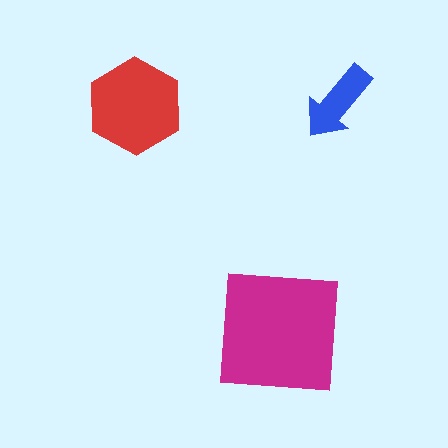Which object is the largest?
The magenta square.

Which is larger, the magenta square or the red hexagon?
The magenta square.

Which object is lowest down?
The magenta square is bottommost.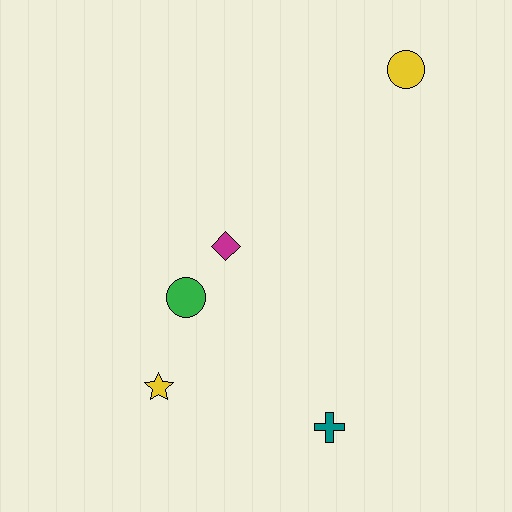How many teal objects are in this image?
There is 1 teal object.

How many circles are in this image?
There are 2 circles.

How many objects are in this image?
There are 5 objects.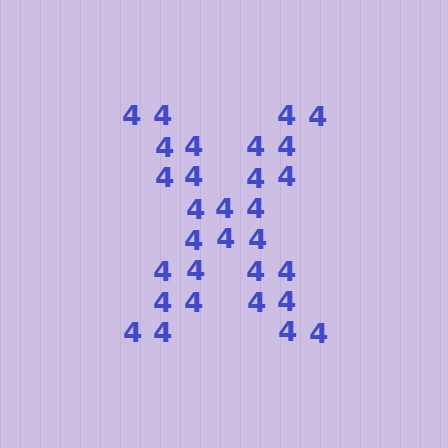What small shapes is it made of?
It is made of small digit 4's.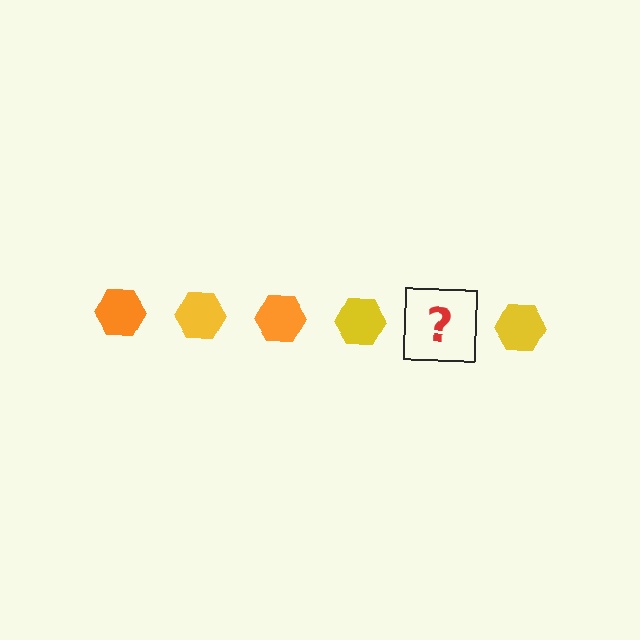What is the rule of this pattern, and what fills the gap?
The rule is that the pattern cycles through orange, yellow hexagons. The gap should be filled with an orange hexagon.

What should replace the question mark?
The question mark should be replaced with an orange hexagon.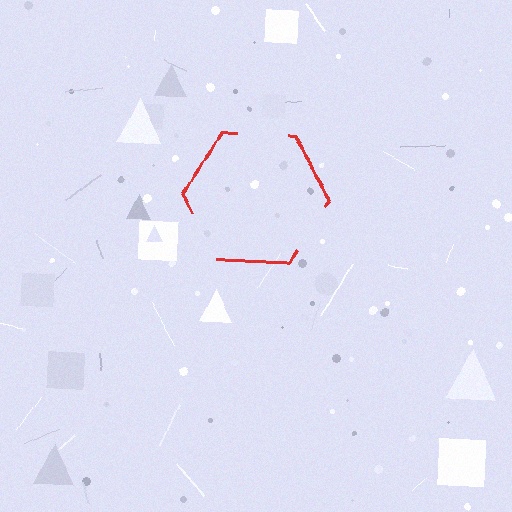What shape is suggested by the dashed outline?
The dashed outline suggests a hexagon.